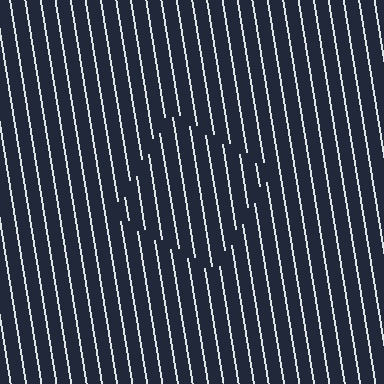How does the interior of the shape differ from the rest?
The interior of the shape contains the same grating, shifted by half a period — the contour is defined by the phase discontinuity where line-ends from the inner and outer gratings abut.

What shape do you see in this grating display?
An illusory square. The interior of the shape contains the same grating, shifted by half a period — the contour is defined by the phase discontinuity where line-ends from the inner and outer gratings abut.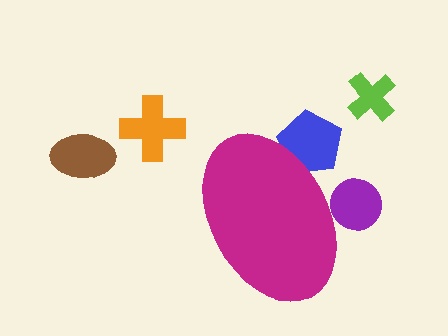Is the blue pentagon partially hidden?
Yes, the blue pentagon is partially hidden behind the magenta ellipse.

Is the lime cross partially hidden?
No, the lime cross is fully visible.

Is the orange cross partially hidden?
No, the orange cross is fully visible.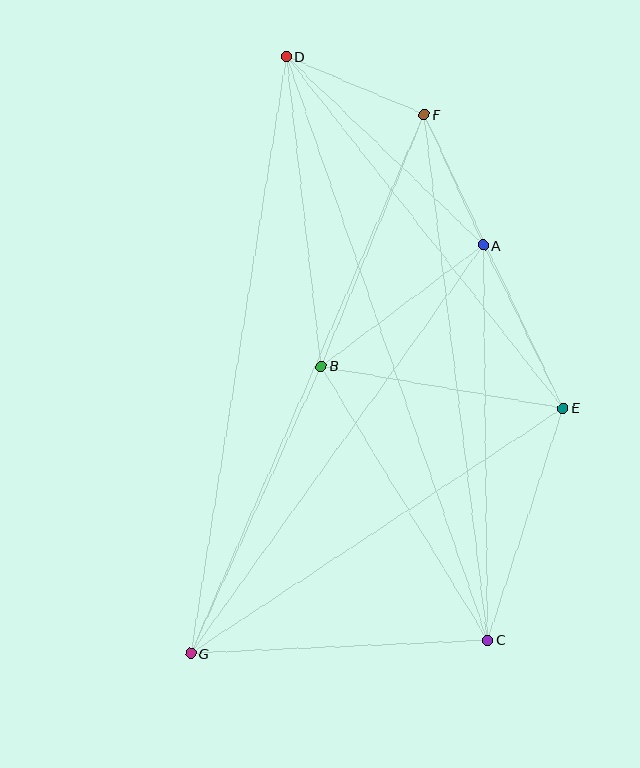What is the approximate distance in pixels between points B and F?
The distance between B and F is approximately 272 pixels.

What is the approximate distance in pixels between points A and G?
The distance between A and G is approximately 502 pixels.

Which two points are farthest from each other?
Points C and D are farthest from each other.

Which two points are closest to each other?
Points A and F are closest to each other.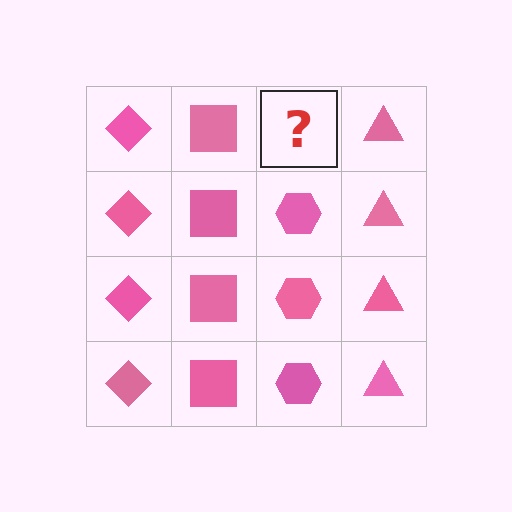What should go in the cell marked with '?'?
The missing cell should contain a pink hexagon.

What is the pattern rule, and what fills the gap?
The rule is that each column has a consistent shape. The gap should be filled with a pink hexagon.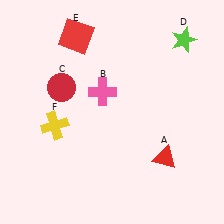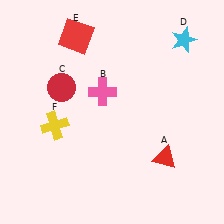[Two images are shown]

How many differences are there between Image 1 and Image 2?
There is 1 difference between the two images.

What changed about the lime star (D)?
In Image 1, D is lime. In Image 2, it changed to cyan.